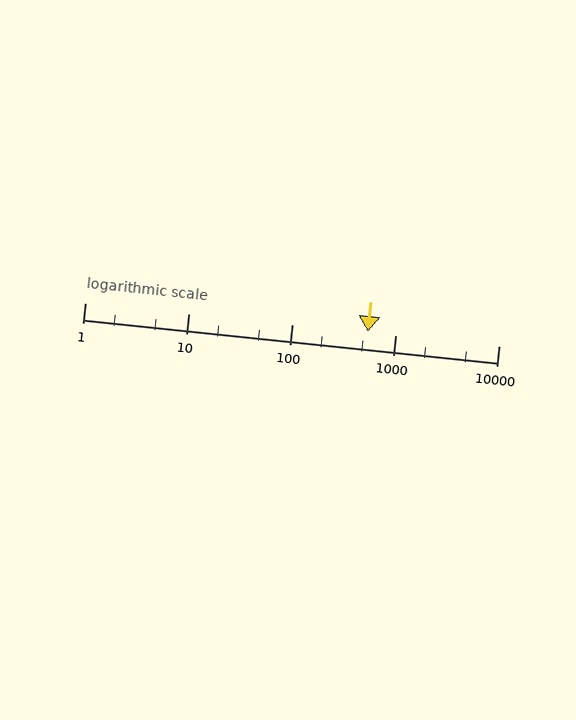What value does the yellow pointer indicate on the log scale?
The pointer indicates approximately 540.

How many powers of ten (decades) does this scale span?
The scale spans 4 decades, from 1 to 10000.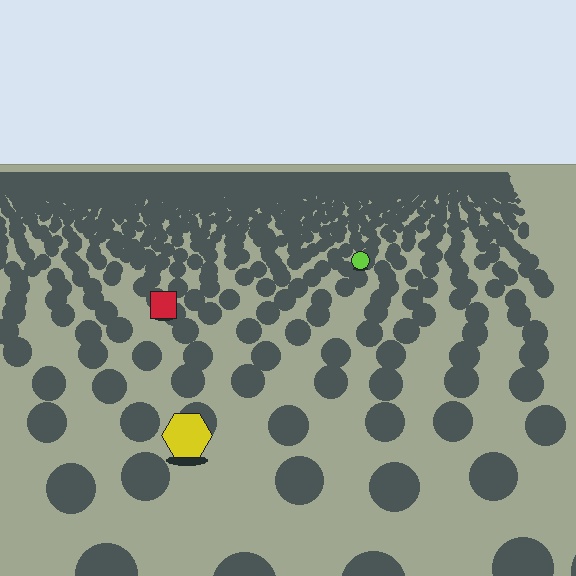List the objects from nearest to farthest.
From nearest to farthest: the yellow hexagon, the red square, the lime circle.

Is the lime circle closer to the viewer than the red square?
No. The red square is closer — you can tell from the texture gradient: the ground texture is coarser near it.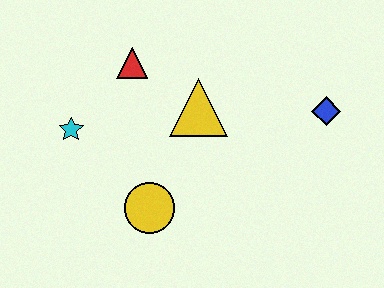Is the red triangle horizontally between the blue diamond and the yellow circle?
No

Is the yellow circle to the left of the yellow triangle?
Yes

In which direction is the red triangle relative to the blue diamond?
The red triangle is to the left of the blue diamond.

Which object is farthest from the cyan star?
The blue diamond is farthest from the cyan star.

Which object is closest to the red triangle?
The yellow triangle is closest to the red triangle.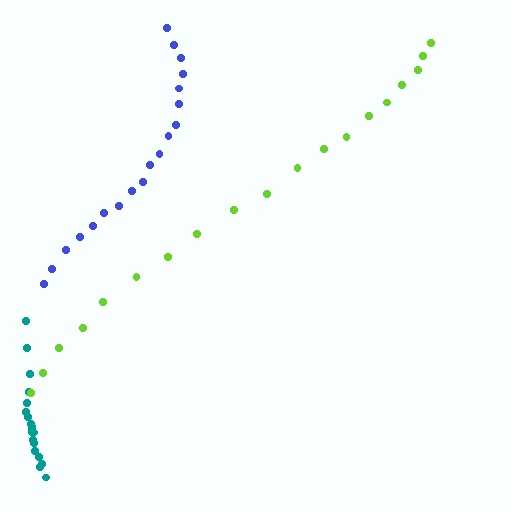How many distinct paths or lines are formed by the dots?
There are 3 distinct paths.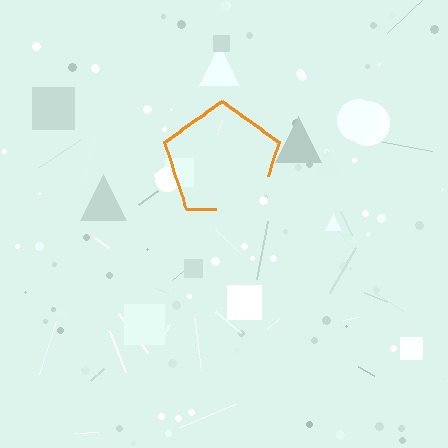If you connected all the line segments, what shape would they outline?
They would outline a pentagon.